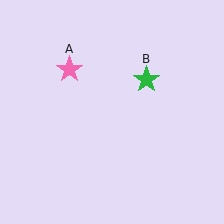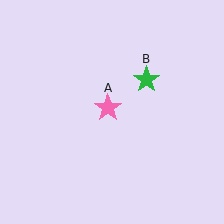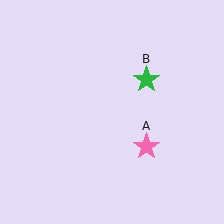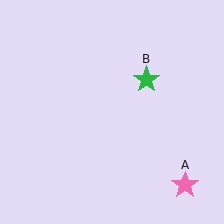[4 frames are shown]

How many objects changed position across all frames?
1 object changed position: pink star (object A).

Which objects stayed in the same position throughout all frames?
Green star (object B) remained stationary.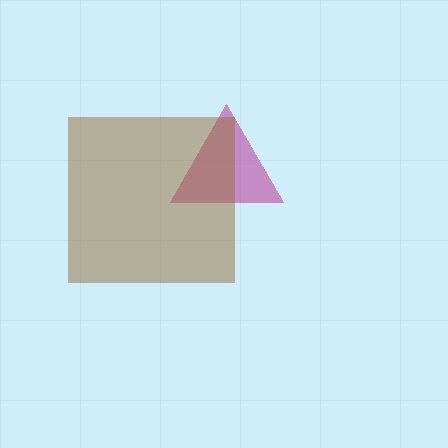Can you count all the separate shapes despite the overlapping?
Yes, there are 2 separate shapes.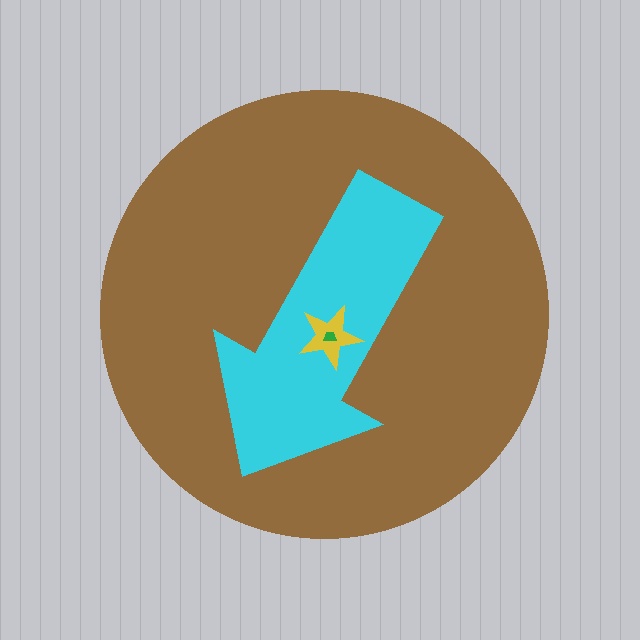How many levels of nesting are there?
4.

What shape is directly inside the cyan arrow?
The yellow star.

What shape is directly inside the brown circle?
The cyan arrow.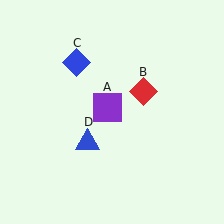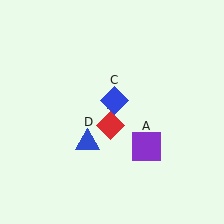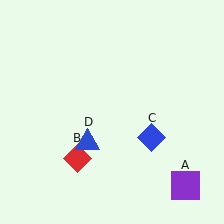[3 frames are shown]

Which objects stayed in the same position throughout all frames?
Blue triangle (object D) remained stationary.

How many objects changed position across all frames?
3 objects changed position: purple square (object A), red diamond (object B), blue diamond (object C).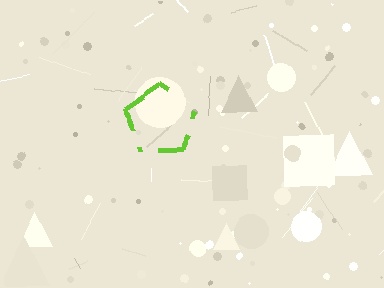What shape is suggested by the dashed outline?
The dashed outline suggests a pentagon.